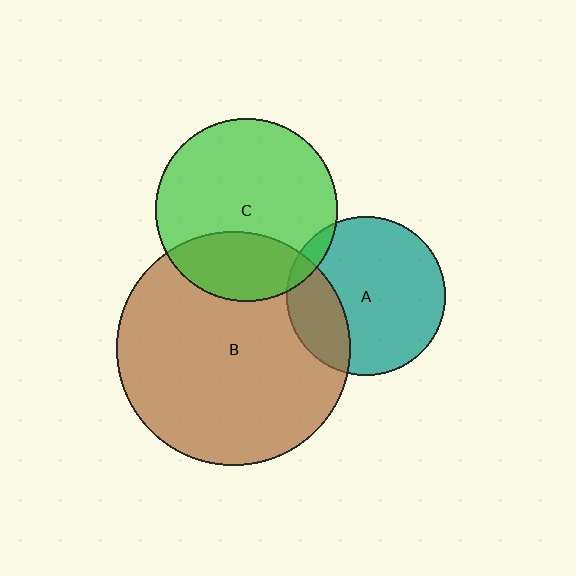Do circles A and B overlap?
Yes.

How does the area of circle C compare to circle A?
Approximately 1.3 times.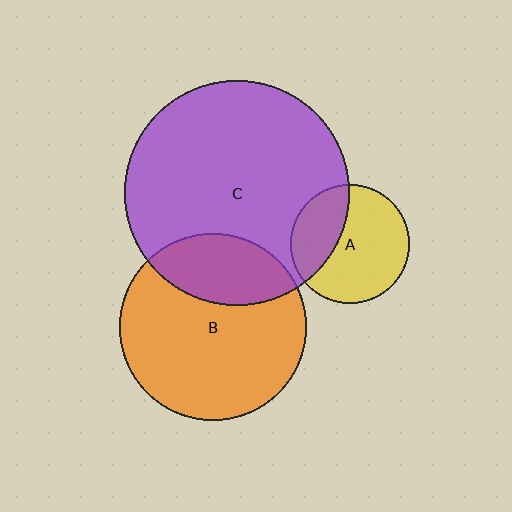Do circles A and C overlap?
Yes.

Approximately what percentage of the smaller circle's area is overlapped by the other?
Approximately 35%.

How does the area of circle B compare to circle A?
Approximately 2.5 times.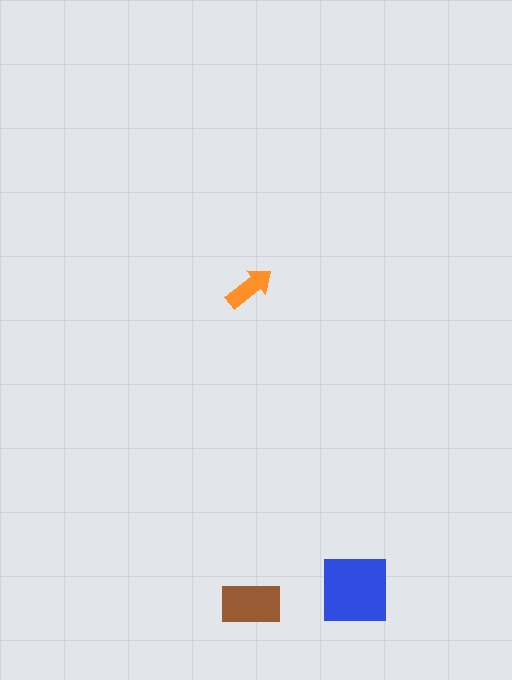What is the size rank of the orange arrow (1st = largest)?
3rd.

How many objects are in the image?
There are 3 objects in the image.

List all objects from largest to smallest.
The blue square, the brown rectangle, the orange arrow.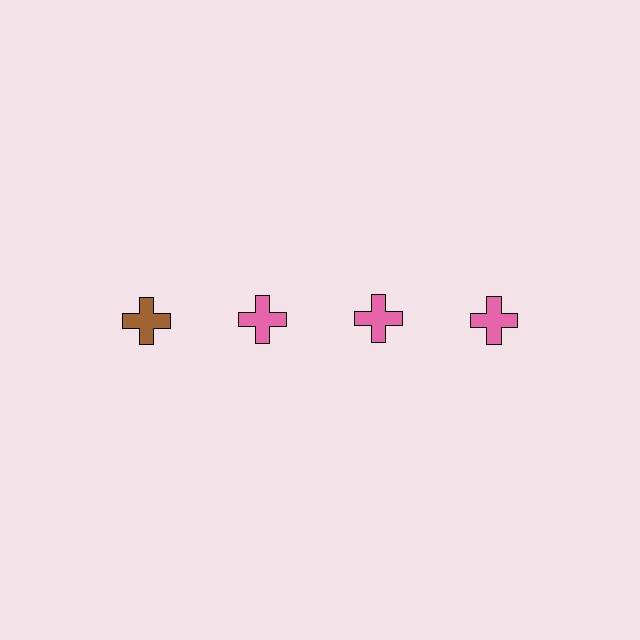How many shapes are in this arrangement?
There are 4 shapes arranged in a grid pattern.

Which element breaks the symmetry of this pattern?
The brown cross in the top row, leftmost column breaks the symmetry. All other shapes are pink crosses.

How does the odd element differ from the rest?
It has a different color: brown instead of pink.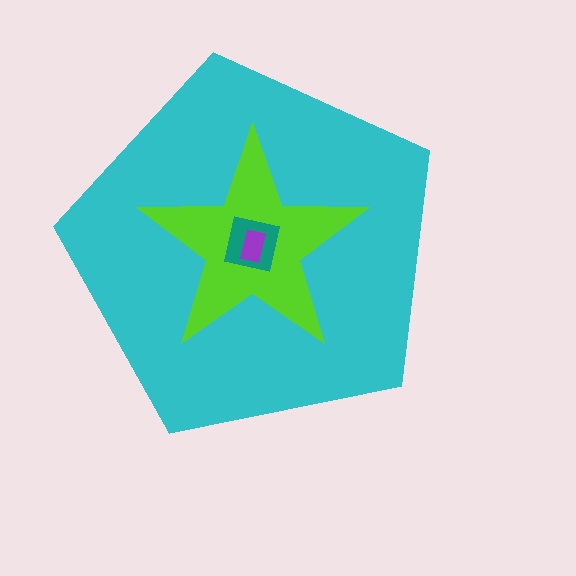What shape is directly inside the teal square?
The purple rectangle.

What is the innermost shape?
The purple rectangle.